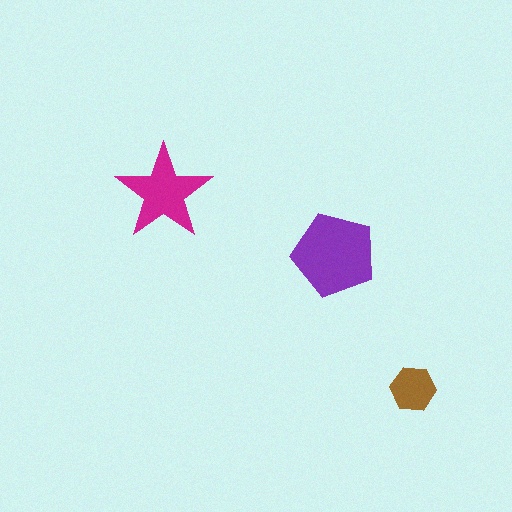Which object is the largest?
The purple pentagon.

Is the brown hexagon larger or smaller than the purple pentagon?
Smaller.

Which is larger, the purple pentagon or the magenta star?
The purple pentagon.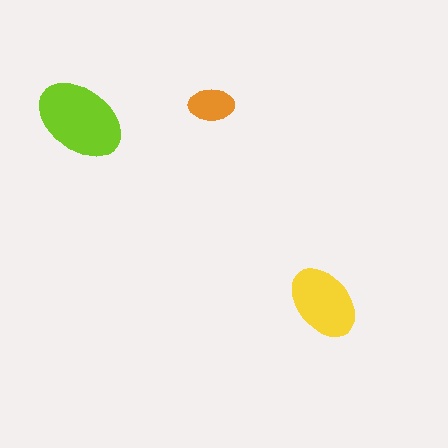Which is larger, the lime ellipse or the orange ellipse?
The lime one.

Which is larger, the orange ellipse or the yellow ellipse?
The yellow one.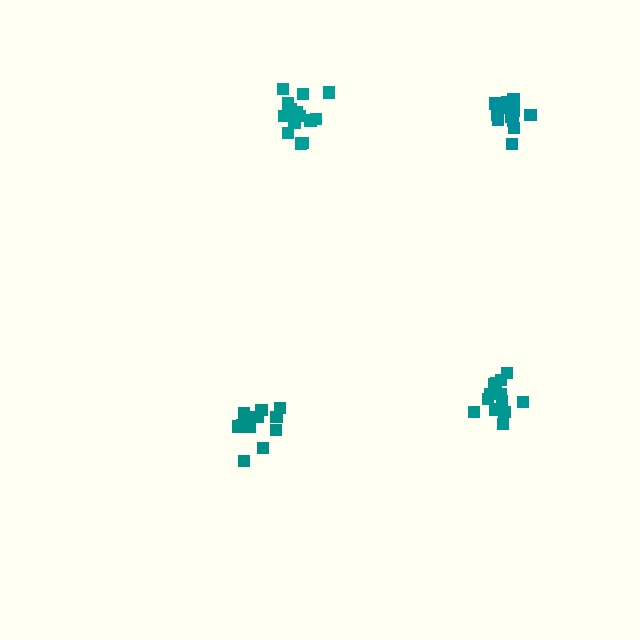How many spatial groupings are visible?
There are 4 spatial groupings.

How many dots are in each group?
Group 1: 16 dots, Group 2: 14 dots, Group 3: 13 dots, Group 4: 13 dots (56 total).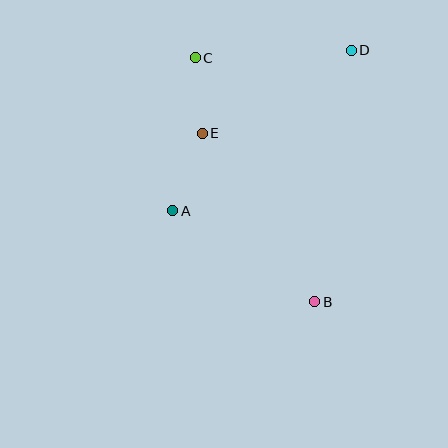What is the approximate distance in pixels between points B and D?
The distance between B and D is approximately 254 pixels.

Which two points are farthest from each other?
Points B and C are farthest from each other.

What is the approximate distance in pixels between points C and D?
The distance between C and D is approximately 156 pixels.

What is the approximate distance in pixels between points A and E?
The distance between A and E is approximately 83 pixels.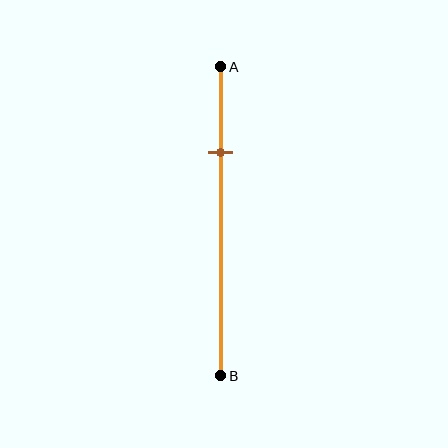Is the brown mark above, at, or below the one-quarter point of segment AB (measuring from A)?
The brown mark is approximately at the one-quarter point of segment AB.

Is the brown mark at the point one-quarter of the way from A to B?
Yes, the mark is approximately at the one-quarter point.